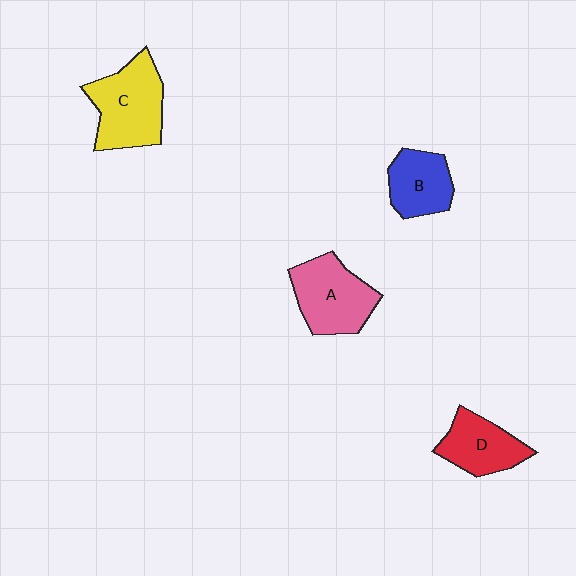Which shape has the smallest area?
Shape B (blue).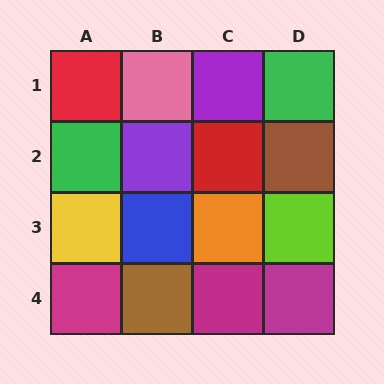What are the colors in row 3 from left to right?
Yellow, blue, orange, lime.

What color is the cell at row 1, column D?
Green.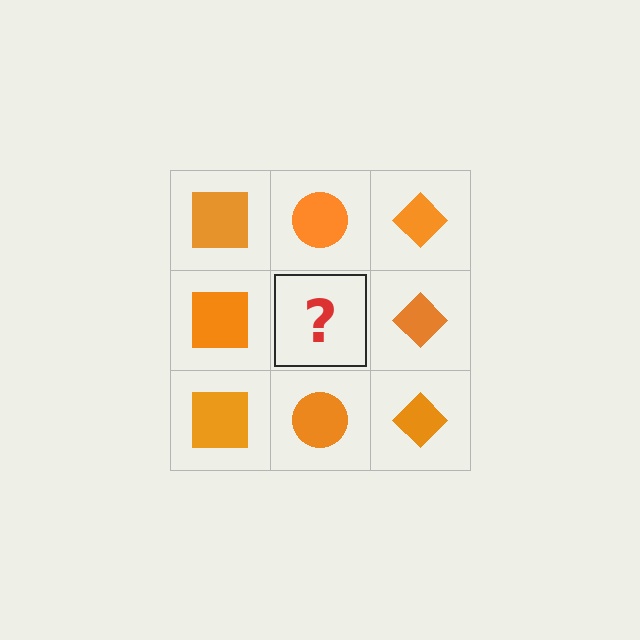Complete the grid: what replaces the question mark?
The question mark should be replaced with an orange circle.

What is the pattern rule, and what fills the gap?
The rule is that each column has a consistent shape. The gap should be filled with an orange circle.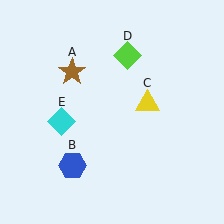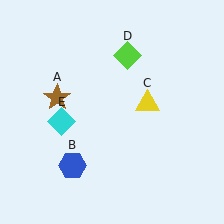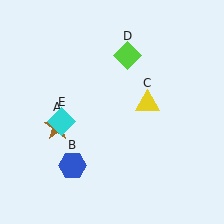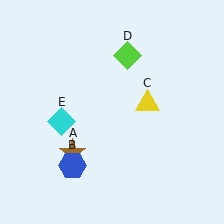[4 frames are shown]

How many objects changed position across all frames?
1 object changed position: brown star (object A).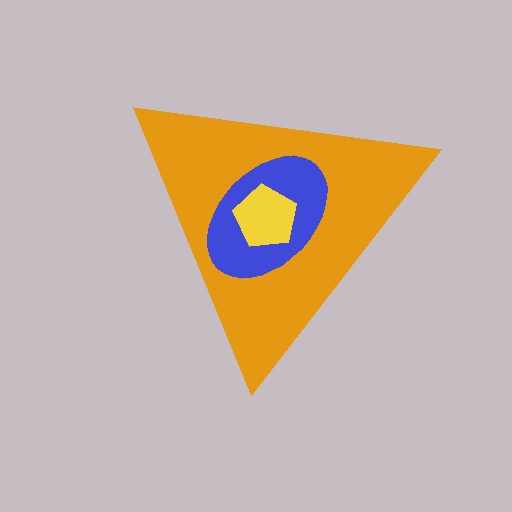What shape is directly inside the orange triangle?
The blue ellipse.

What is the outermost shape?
The orange triangle.